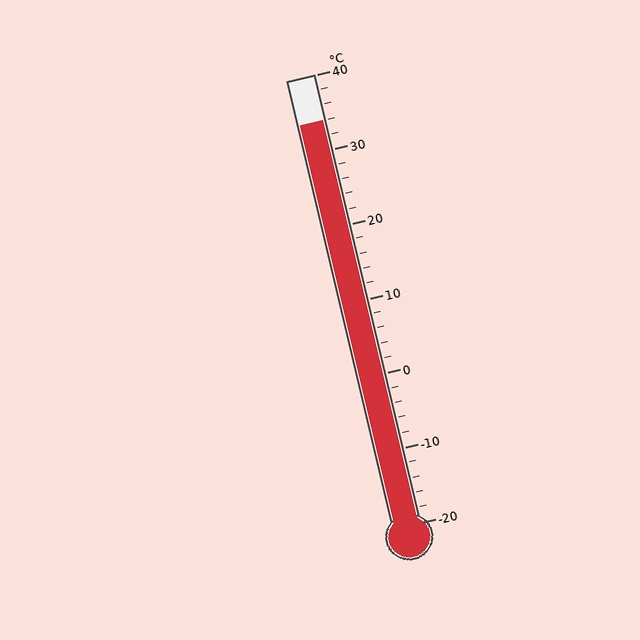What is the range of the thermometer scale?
The thermometer scale ranges from -20°C to 40°C.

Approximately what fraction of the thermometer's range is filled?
The thermometer is filled to approximately 90% of its range.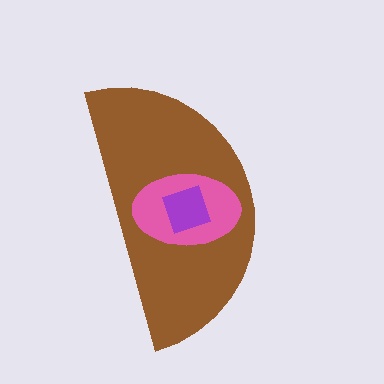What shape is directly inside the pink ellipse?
The purple square.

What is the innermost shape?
The purple square.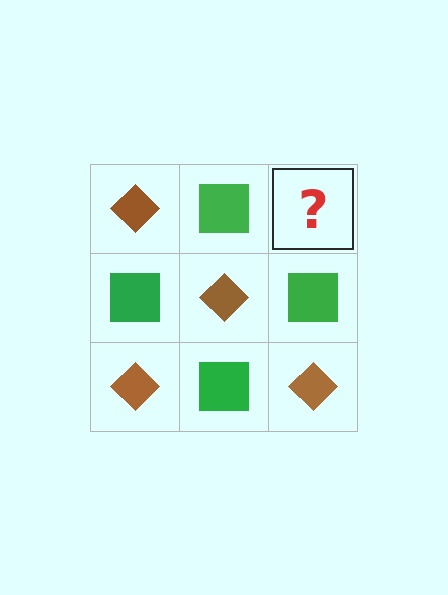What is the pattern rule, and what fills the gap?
The rule is that it alternates brown diamond and green square in a checkerboard pattern. The gap should be filled with a brown diamond.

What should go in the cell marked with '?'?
The missing cell should contain a brown diamond.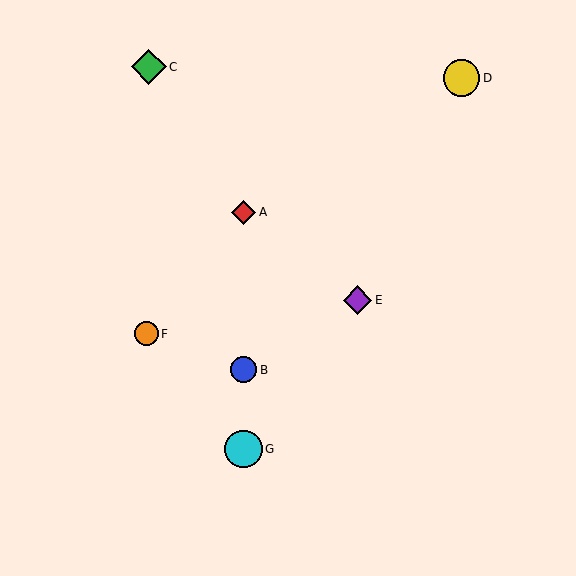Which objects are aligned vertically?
Objects A, B, G are aligned vertically.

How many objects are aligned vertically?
3 objects (A, B, G) are aligned vertically.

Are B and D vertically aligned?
No, B is at x≈243 and D is at x≈461.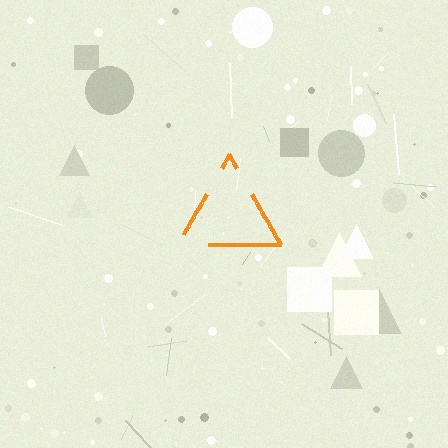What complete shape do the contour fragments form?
The contour fragments form a triangle.